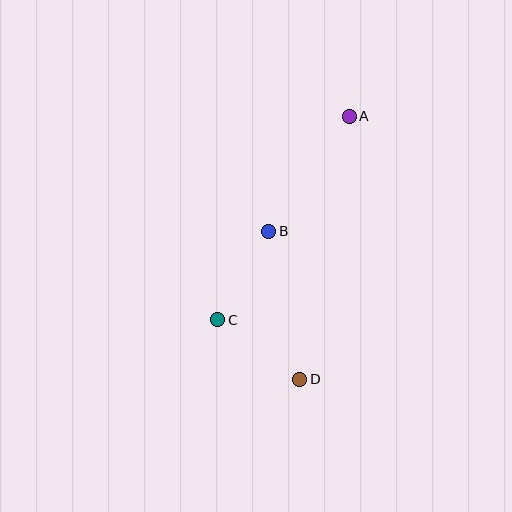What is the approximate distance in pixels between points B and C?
The distance between B and C is approximately 102 pixels.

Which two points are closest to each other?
Points C and D are closest to each other.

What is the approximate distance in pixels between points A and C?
The distance between A and C is approximately 242 pixels.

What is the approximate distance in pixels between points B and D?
The distance between B and D is approximately 151 pixels.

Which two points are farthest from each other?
Points A and D are farthest from each other.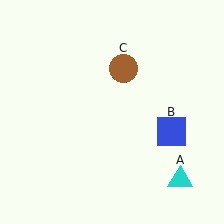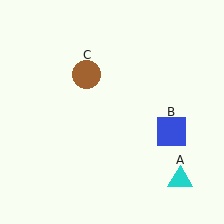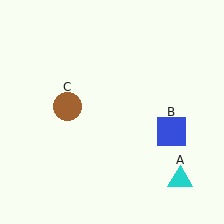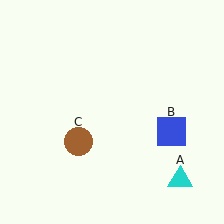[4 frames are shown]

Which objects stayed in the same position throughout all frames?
Cyan triangle (object A) and blue square (object B) remained stationary.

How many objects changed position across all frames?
1 object changed position: brown circle (object C).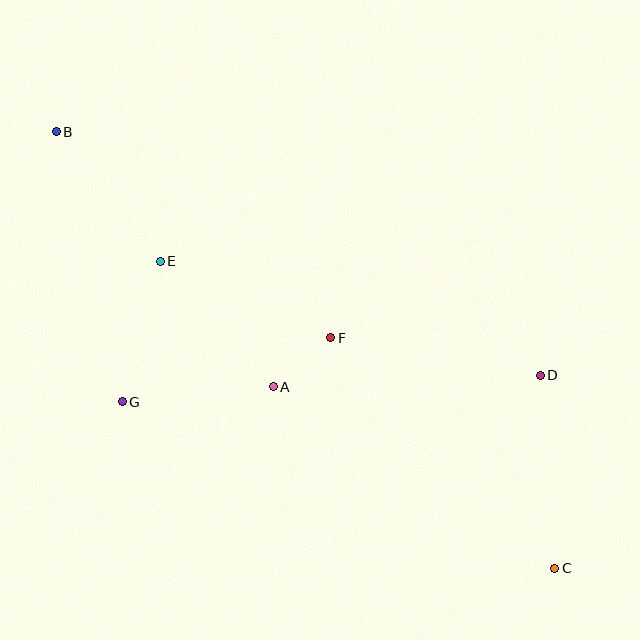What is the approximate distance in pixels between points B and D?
The distance between B and D is approximately 542 pixels.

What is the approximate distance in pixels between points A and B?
The distance between A and B is approximately 334 pixels.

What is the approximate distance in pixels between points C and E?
The distance between C and E is approximately 500 pixels.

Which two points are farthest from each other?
Points B and C are farthest from each other.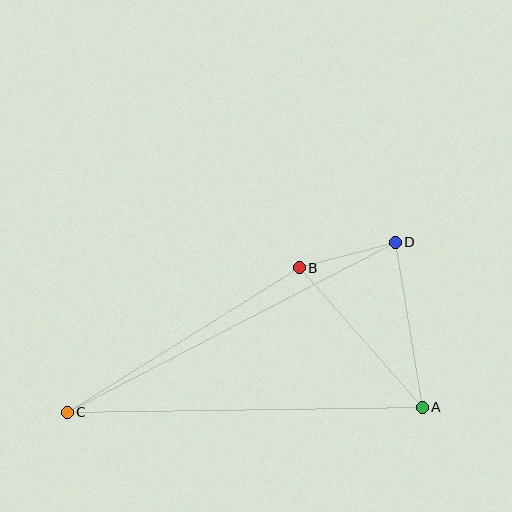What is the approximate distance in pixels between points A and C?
The distance between A and C is approximately 355 pixels.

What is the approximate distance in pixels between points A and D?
The distance between A and D is approximately 168 pixels.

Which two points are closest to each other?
Points B and D are closest to each other.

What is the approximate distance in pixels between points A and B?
The distance between A and B is approximately 186 pixels.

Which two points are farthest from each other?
Points C and D are farthest from each other.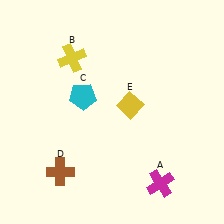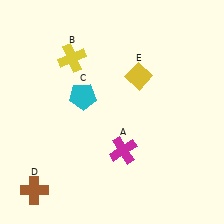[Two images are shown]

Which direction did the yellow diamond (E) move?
The yellow diamond (E) moved up.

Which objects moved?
The objects that moved are: the magenta cross (A), the brown cross (D), the yellow diamond (E).